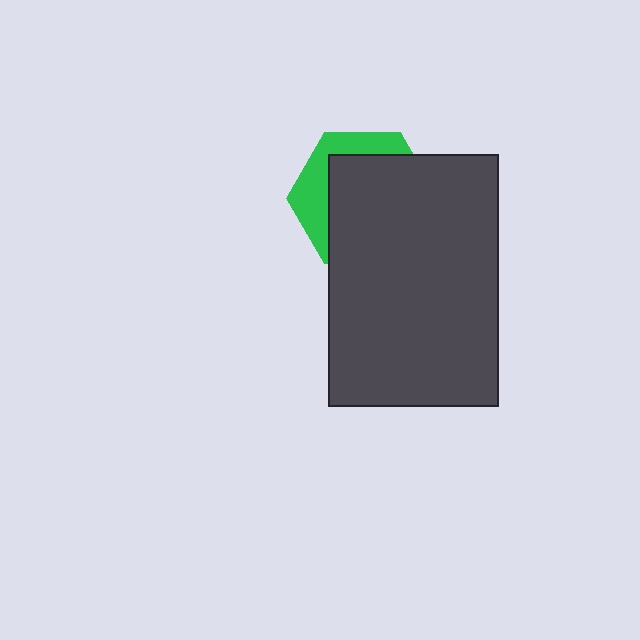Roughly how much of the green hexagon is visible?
A small part of it is visible (roughly 31%).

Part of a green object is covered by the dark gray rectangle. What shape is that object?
It is a hexagon.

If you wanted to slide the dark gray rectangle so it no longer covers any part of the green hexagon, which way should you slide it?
Slide it toward the lower-right — that is the most direct way to separate the two shapes.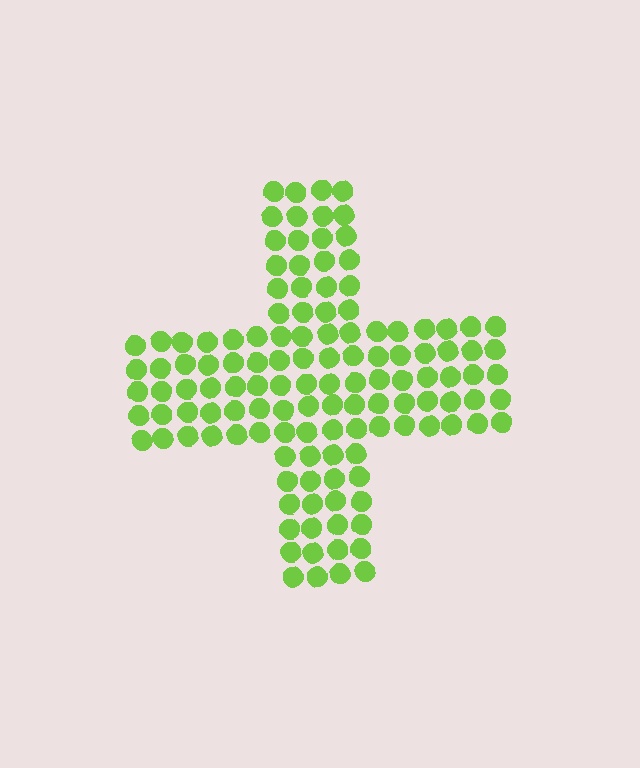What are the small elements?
The small elements are circles.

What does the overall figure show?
The overall figure shows a cross.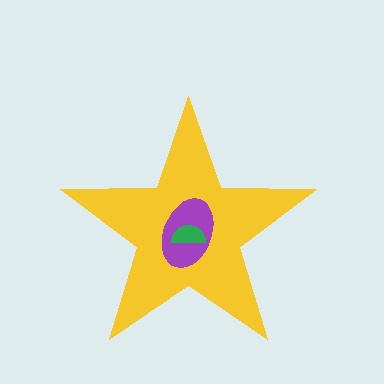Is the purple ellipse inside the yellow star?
Yes.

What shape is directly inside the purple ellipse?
The green semicircle.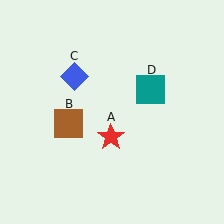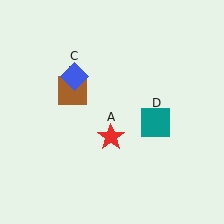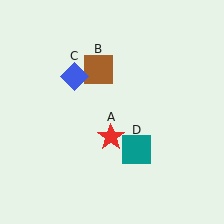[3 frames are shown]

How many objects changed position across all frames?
2 objects changed position: brown square (object B), teal square (object D).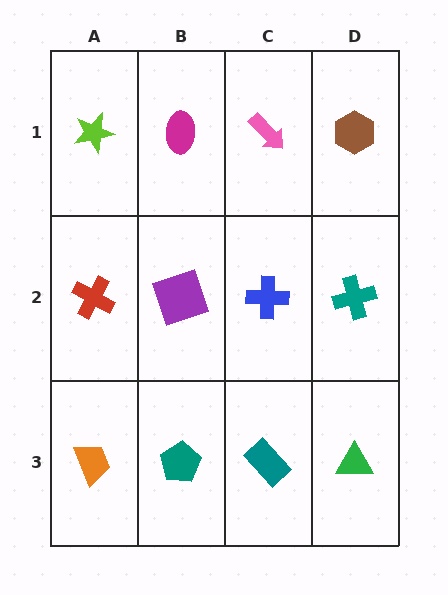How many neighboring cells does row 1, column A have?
2.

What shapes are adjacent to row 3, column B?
A purple square (row 2, column B), an orange trapezoid (row 3, column A), a teal rectangle (row 3, column C).